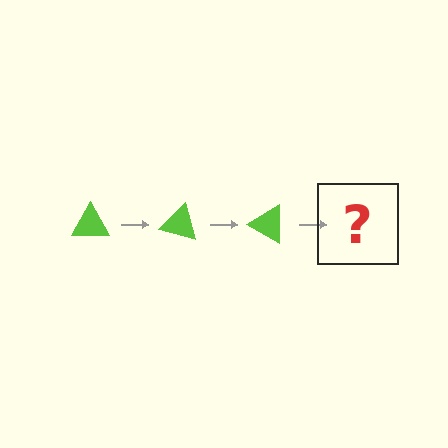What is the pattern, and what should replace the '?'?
The pattern is that the triangle rotates 15 degrees each step. The '?' should be a lime triangle rotated 45 degrees.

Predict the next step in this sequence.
The next step is a lime triangle rotated 45 degrees.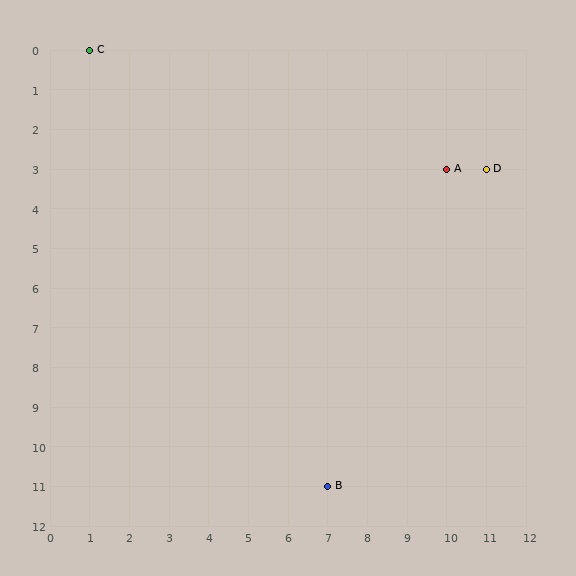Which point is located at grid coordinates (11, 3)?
Point D is at (11, 3).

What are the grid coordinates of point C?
Point C is at grid coordinates (1, 0).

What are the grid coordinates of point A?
Point A is at grid coordinates (10, 3).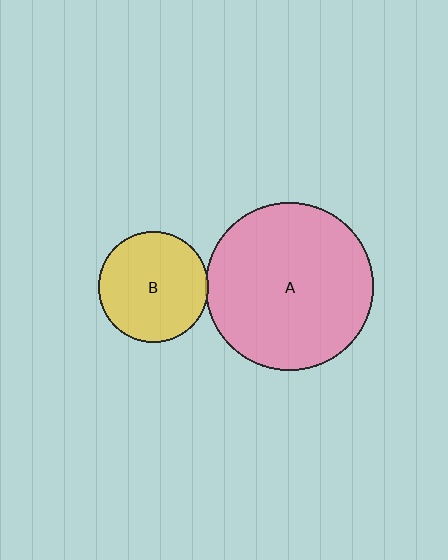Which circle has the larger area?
Circle A (pink).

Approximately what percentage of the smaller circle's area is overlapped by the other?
Approximately 5%.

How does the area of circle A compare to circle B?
Approximately 2.3 times.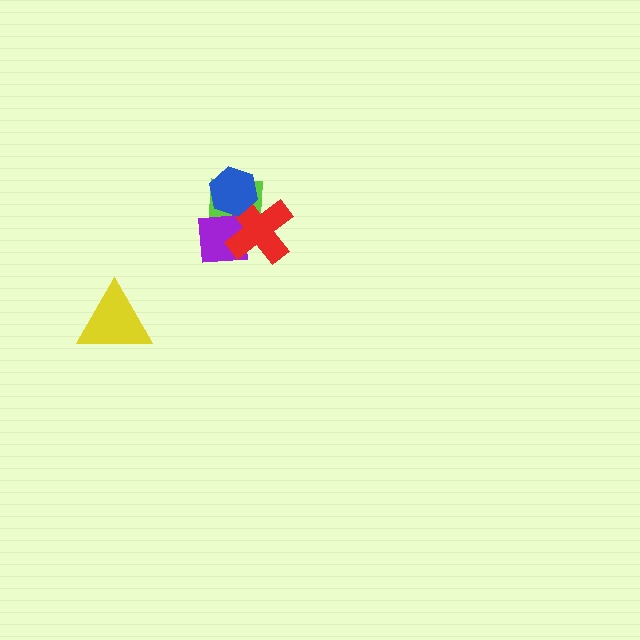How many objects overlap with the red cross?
3 objects overlap with the red cross.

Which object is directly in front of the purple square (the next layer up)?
The red cross is directly in front of the purple square.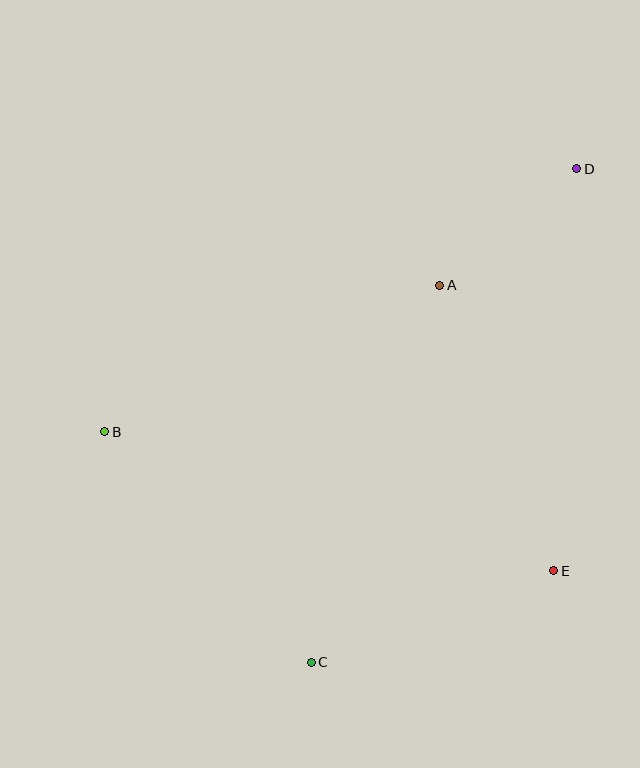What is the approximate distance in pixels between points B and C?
The distance between B and C is approximately 310 pixels.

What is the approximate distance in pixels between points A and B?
The distance between A and B is approximately 365 pixels.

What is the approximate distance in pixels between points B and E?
The distance between B and E is approximately 470 pixels.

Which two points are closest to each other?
Points A and D are closest to each other.